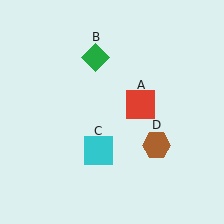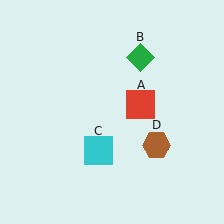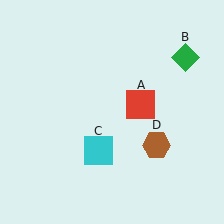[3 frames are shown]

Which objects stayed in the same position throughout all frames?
Red square (object A) and cyan square (object C) and brown hexagon (object D) remained stationary.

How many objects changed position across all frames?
1 object changed position: green diamond (object B).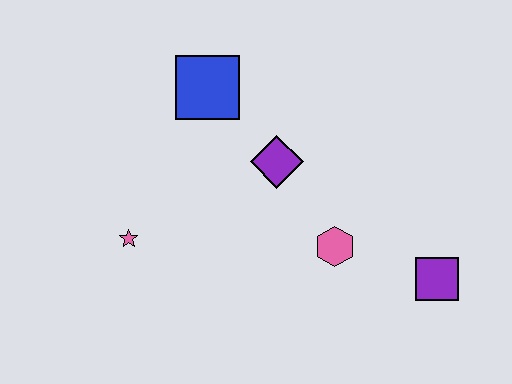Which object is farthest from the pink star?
The purple square is farthest from the pink star.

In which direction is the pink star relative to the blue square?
The pink star is below the blue square.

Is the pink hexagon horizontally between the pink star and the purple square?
Yes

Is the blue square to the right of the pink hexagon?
No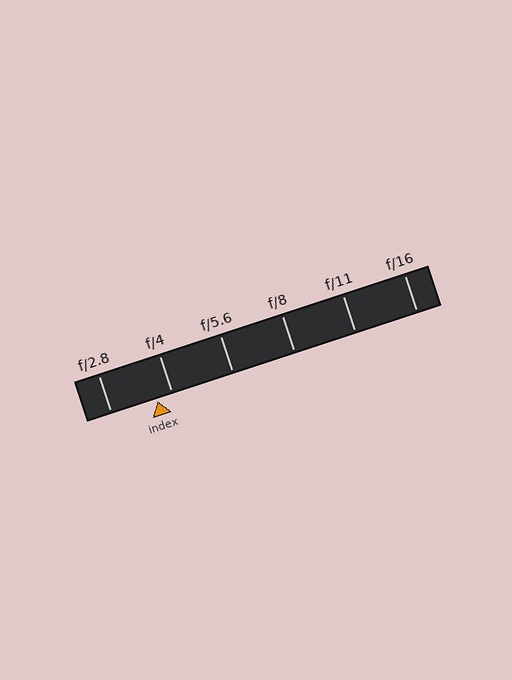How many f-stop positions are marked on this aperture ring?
There are 6 f-stop positions marked.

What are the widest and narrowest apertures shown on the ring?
The widest aperture shown is f/2.8 and the narrowest is f/16.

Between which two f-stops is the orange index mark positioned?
The index mark is between f/2.8 and f/4.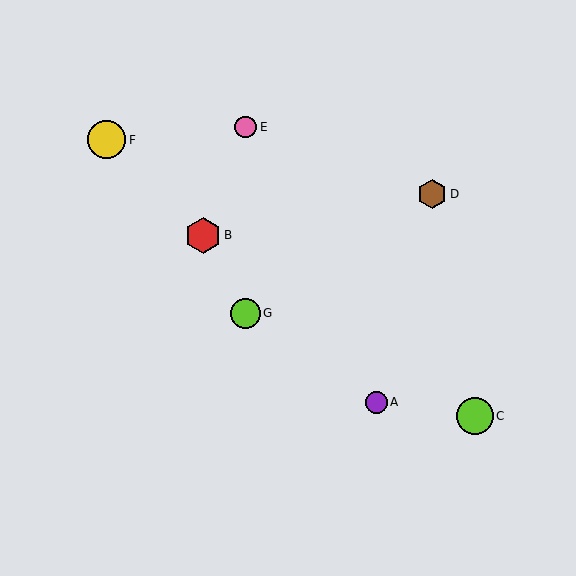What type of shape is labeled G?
Shape G is a lime circle.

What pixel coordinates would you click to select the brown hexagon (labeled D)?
Click at (432, 194) to select the brown hexagon D.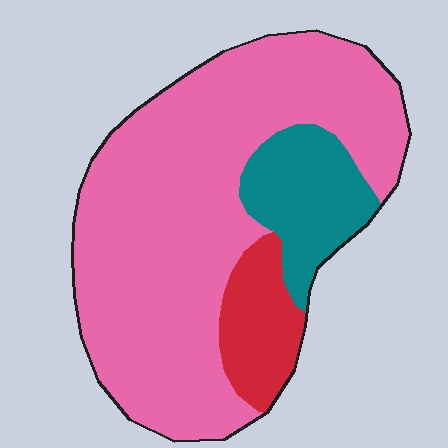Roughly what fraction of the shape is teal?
Teal takes up about one sixth (1/6) of the shape.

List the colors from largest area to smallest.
From largest to smallest: pink, teal, red.